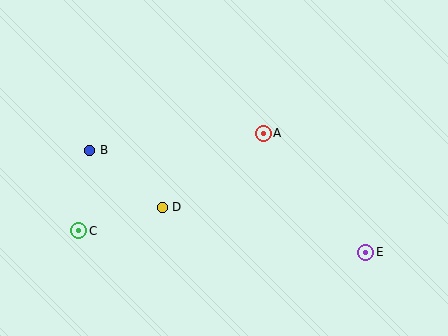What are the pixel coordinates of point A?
Point A is at (263, 133).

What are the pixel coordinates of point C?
Point C is at (79, 231).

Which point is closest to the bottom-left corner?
Point C is closest to the bottom-left corner.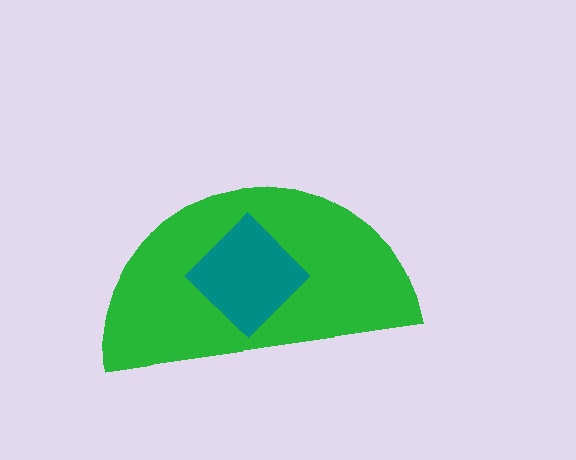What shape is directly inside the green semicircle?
The teal diamond.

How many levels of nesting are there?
2.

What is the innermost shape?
The teal diamond.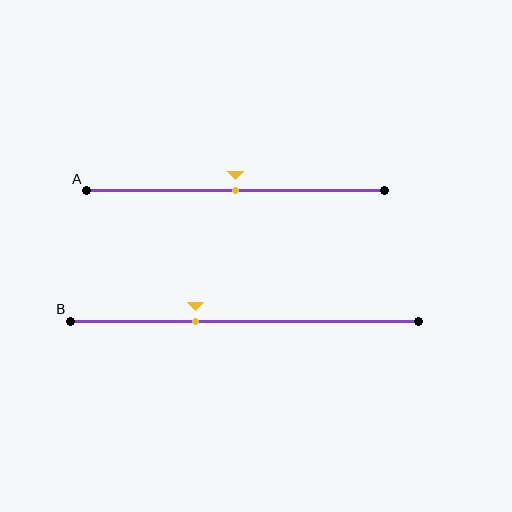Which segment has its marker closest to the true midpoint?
Segment A has its marker closest to the true midpoint.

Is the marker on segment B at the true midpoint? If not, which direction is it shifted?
No, the marker on segment B is shifted to the left by about 14% of the segment length.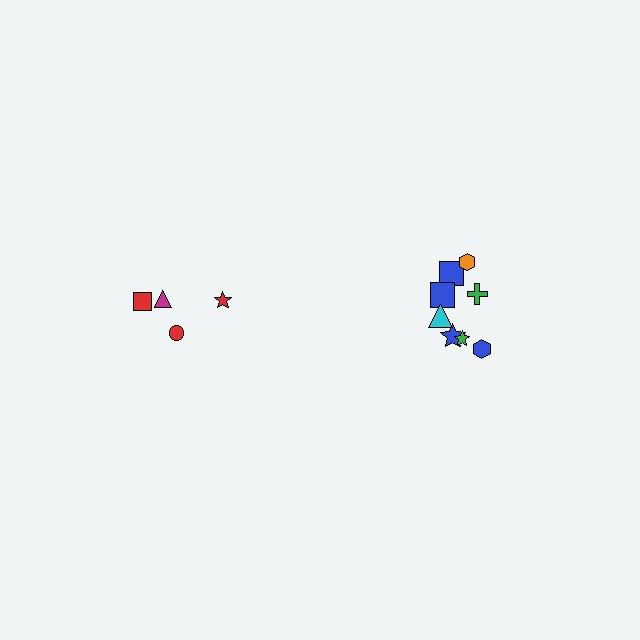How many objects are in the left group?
There are 4 objects.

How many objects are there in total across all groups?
There are 12 objects.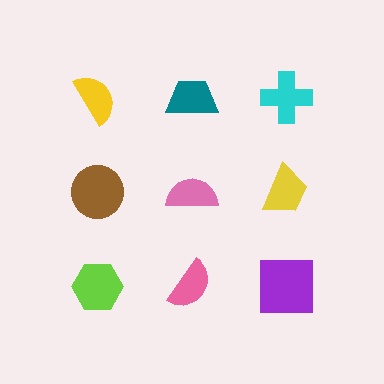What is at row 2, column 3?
A yellow trapezoid.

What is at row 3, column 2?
A pink semicircle.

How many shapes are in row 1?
3 shapes.